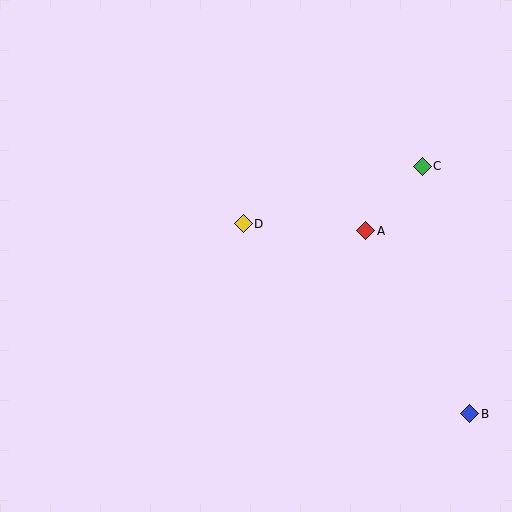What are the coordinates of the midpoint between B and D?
The midpoint between B and D is at (357, 319).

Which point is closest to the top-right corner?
Point C is closest to the top-right corner.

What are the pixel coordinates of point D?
Point D is at (243, 224).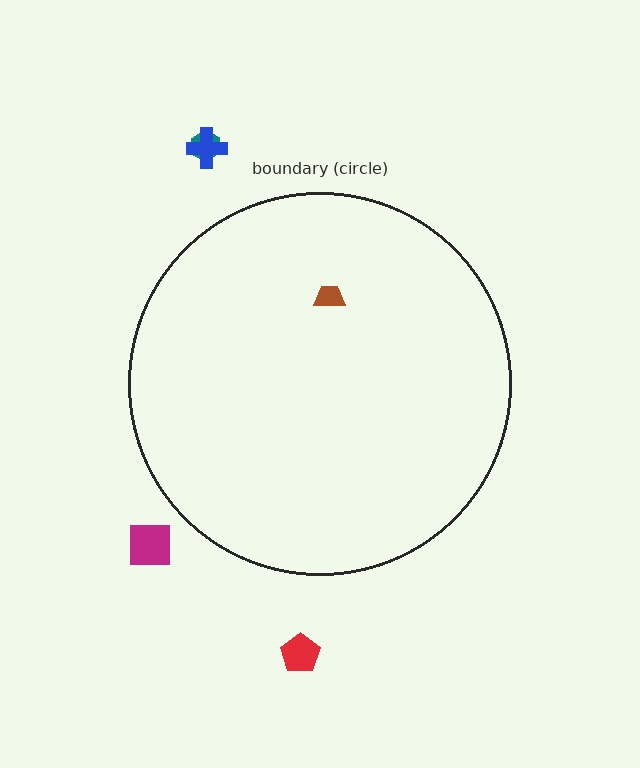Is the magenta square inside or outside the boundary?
Outside.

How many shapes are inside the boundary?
1 inside, 4 outside.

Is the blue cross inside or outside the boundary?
Outside.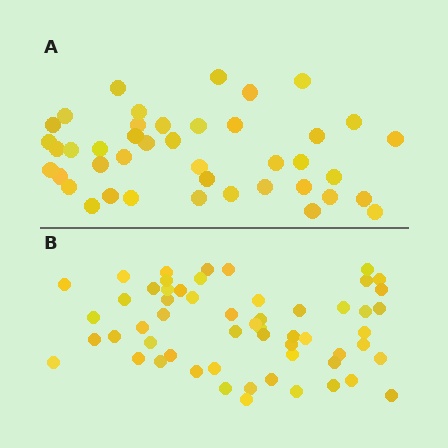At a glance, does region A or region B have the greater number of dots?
Region B (the bottom region) has more dots.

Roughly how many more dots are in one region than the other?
Region B has approximately 15 more dots than region A.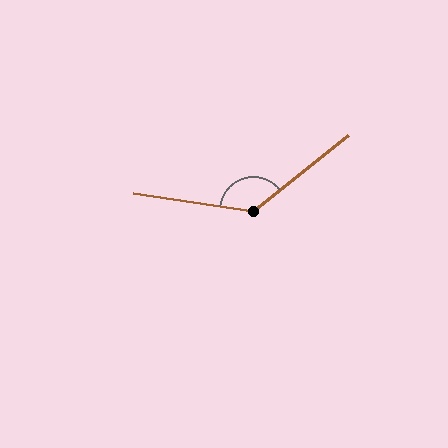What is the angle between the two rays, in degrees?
Approximately 133 degrees.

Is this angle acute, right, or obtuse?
It is obtuse.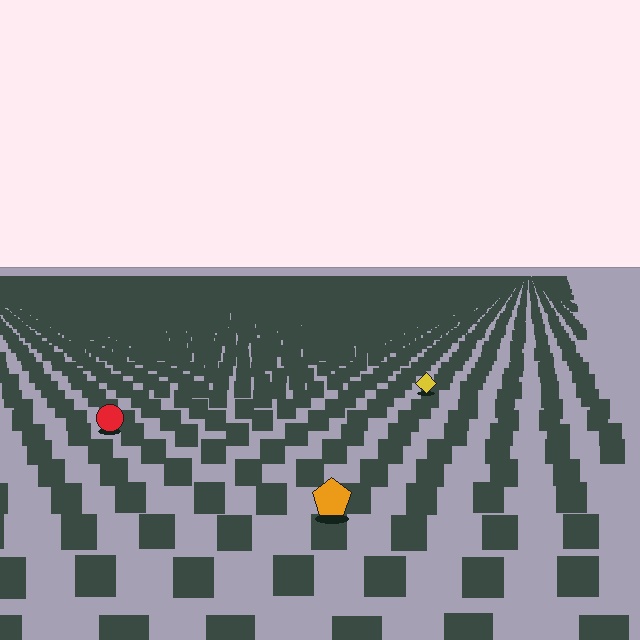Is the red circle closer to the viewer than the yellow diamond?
Yes. The red circle is closer — you can tell from the texture gradient: the ground texture is coarser near it.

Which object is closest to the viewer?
The orange pentagon is closest. The texture marks near it are larger and more spread out.